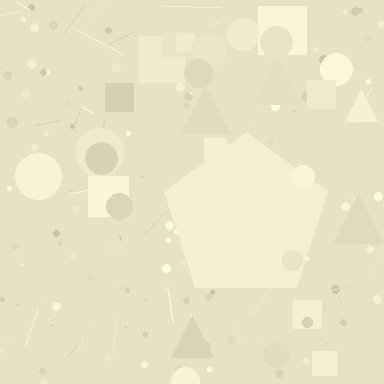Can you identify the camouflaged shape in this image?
The camouflaged shape is a pentagon.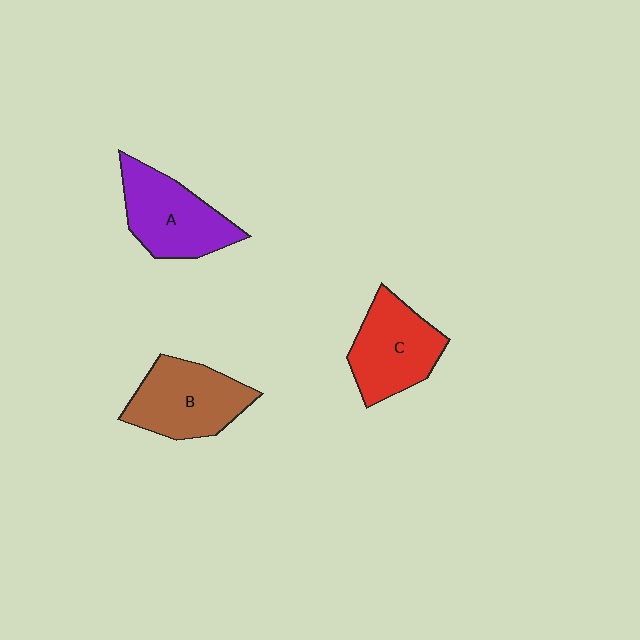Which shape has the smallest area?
Shape C (red).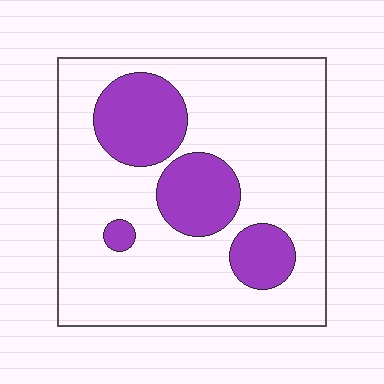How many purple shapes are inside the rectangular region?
4.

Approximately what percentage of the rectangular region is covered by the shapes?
Approximately 25%.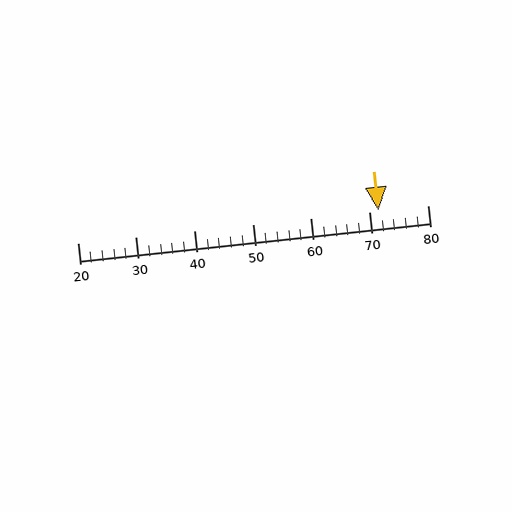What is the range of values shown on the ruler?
The ruler shows values from 20 to 80.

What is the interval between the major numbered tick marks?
The major tick marks are spaced 10 units apart.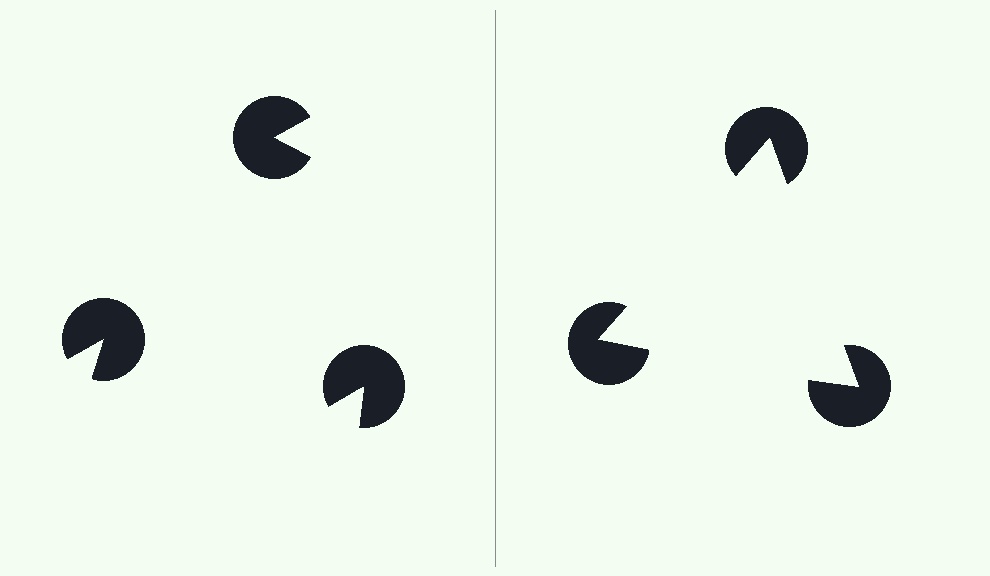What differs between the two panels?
The pac-man discs are positioned identically on both sides; only the wedge orientations differ. On the right they align to a triangle; on the left they are misaligned.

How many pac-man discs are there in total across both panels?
6 — 3 on each side.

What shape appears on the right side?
An illusory triangle.